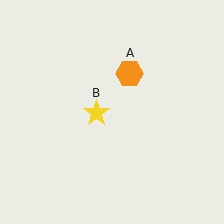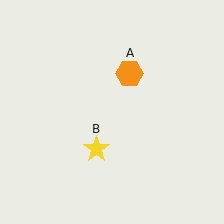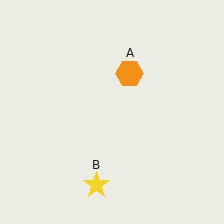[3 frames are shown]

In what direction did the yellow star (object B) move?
The yellow star (object B) moved down.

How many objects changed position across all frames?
1 object changed position: yellow star (object B).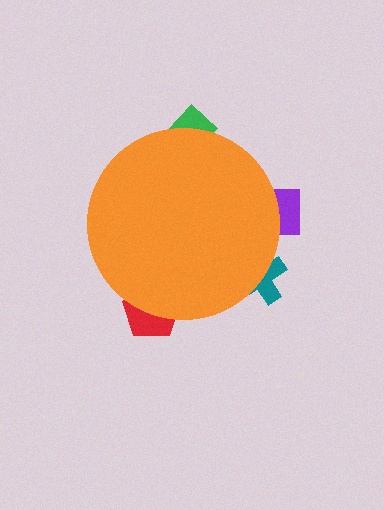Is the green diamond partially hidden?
Yes, the green diamond is partially hidden behind the orange circle.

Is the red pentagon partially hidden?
Yes, the red pentagon is partially hidden behind the orange circle.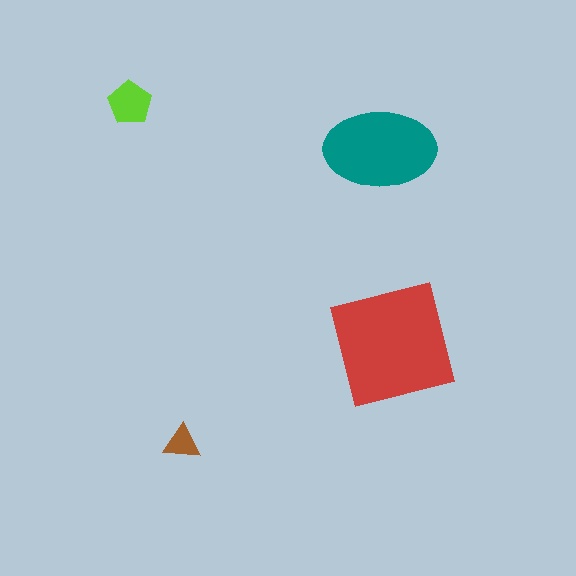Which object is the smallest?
The brown triangle.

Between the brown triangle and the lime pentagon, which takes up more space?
The lime pentagon.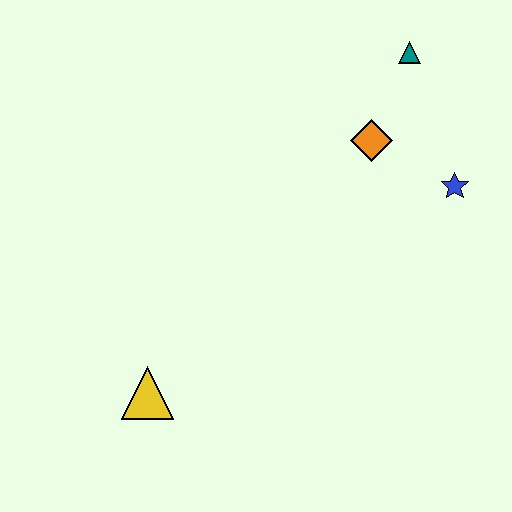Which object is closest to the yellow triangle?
The orange diamond is closest to the yellow triangle.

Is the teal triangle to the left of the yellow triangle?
No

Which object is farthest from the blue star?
The yellow triangle is farthest from the blue star.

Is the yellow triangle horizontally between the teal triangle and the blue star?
No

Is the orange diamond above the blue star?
Yes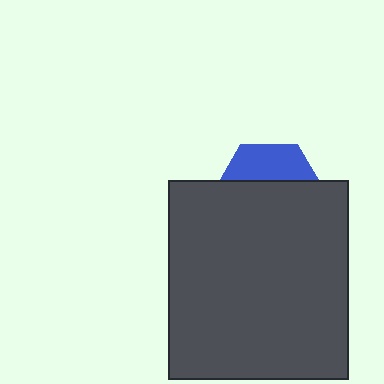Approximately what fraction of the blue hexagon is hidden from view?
Roughly 68% of the blue hexagon is hidden behind the dark gray rectangle.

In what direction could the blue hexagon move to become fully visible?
The blue hexagon could move up. That would shift it out from behind the dark gray rectangle entirely.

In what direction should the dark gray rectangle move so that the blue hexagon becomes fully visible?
The dark gray rectangle should move down. That is the shortest direction to clear the overlap and leave the blue hexagon fully visible.